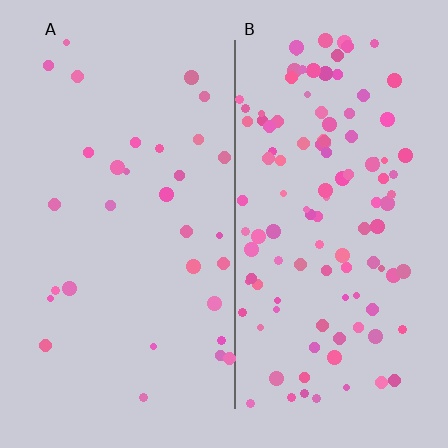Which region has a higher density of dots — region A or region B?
B (the right).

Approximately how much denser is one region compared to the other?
Approximately 3.7× — region B over region A.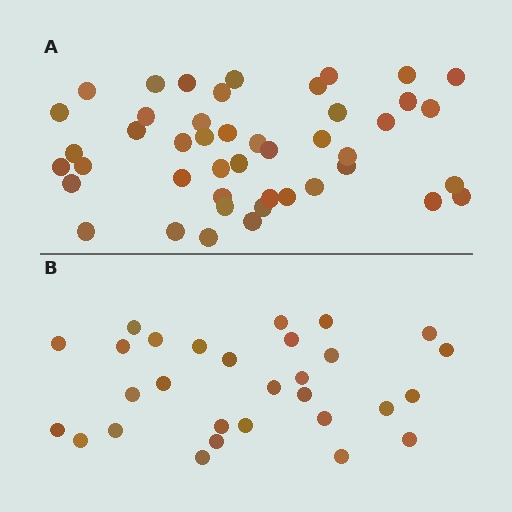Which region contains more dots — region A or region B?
Region A (the top region) has more dots.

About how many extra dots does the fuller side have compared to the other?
Region A has approximately 15 more dots than region B.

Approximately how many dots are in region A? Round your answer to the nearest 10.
About 40 dots. (The exact count is 45, which rounds to 40.)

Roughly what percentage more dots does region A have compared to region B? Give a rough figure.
About 55% more.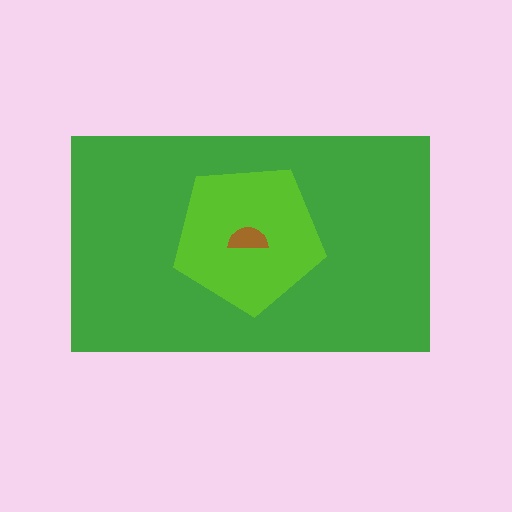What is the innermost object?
The brown semicircle.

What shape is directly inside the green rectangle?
The lime pentagon.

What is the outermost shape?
The green rectangle.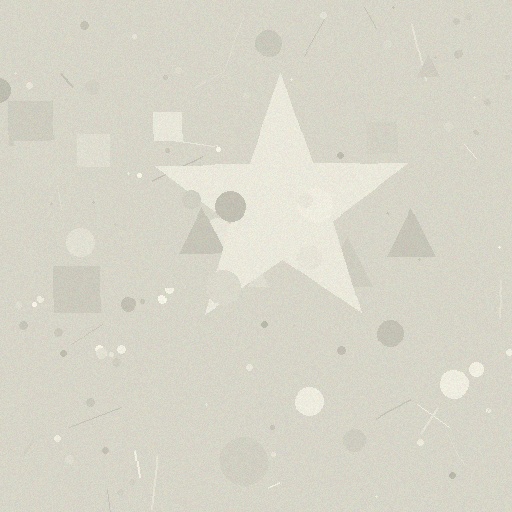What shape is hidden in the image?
A star is hidden in the image.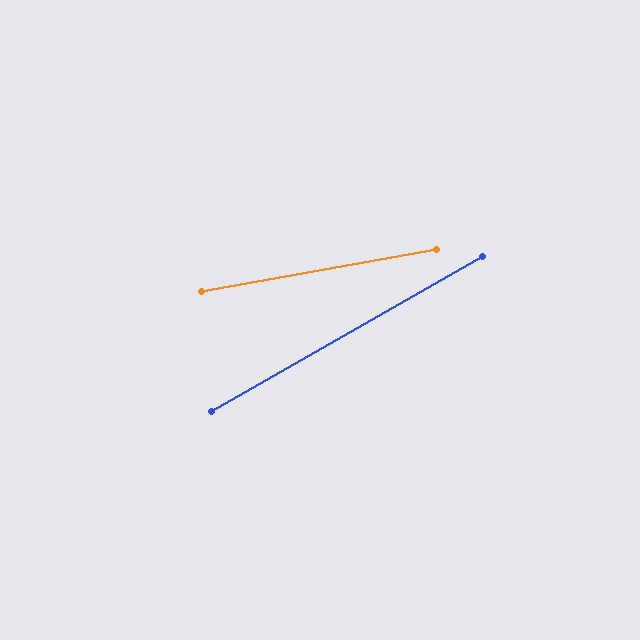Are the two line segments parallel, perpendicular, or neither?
Neither parallel nor perpendicular — they differ by about 20°.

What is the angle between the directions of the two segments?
Approximately 20 degrees.